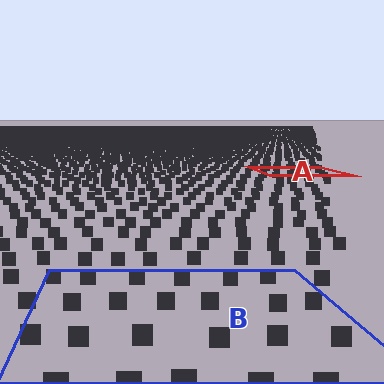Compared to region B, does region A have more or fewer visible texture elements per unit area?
Region A has more texture elements per unit area — they are packed more densely because it is farther away.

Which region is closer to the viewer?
Region B is closer. The texture elements there are larger and more spread out.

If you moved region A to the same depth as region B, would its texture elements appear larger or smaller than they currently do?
They would appear larger. At a closer depth, the same texture elements are projected at a bigger on-screen size.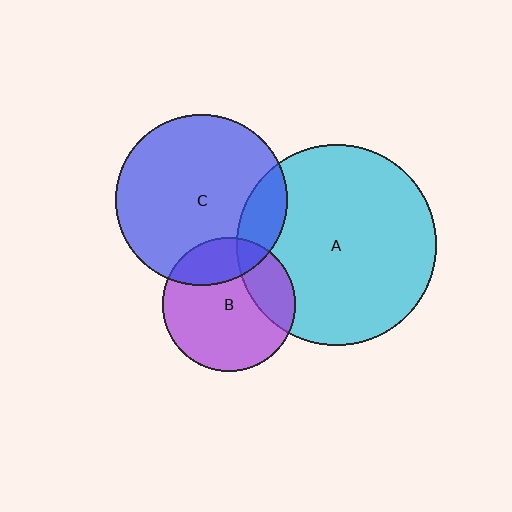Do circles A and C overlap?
Yes.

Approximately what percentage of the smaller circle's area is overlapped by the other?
Approximately 15%.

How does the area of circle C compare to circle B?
Approximately 1.7 times.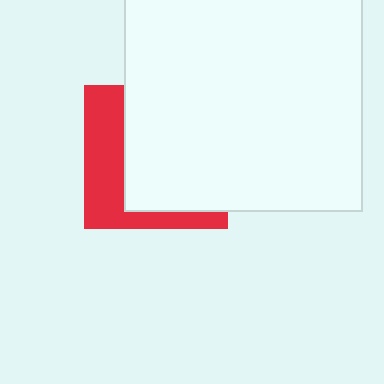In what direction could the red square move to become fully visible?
The red square could move left. That would shift it out from behind the white square entirely.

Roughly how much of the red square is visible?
A small part of it is visible (roughly 37%).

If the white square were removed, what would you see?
You would see the complete red square.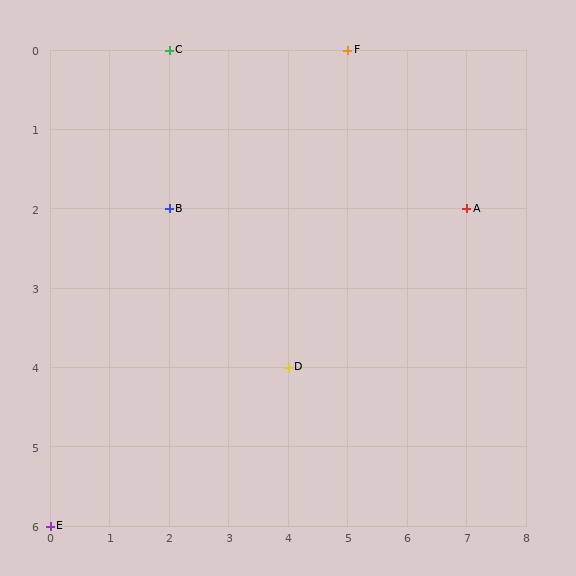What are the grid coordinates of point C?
Point C is at grid coordinates (2, 0).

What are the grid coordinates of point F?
Point F is at grid coordinates (5, 0).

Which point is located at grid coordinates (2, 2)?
Point B is at (2, 2).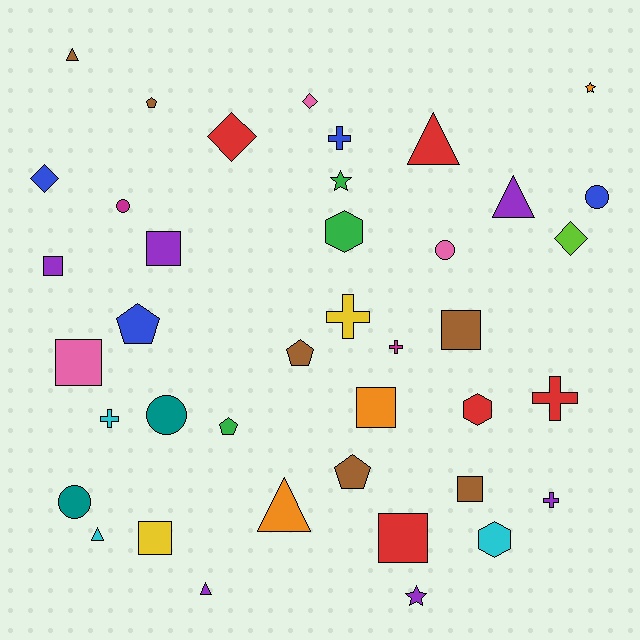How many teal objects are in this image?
There are 2 teal objects.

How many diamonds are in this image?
There are 4 diamonds.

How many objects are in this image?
There are 40 objects.